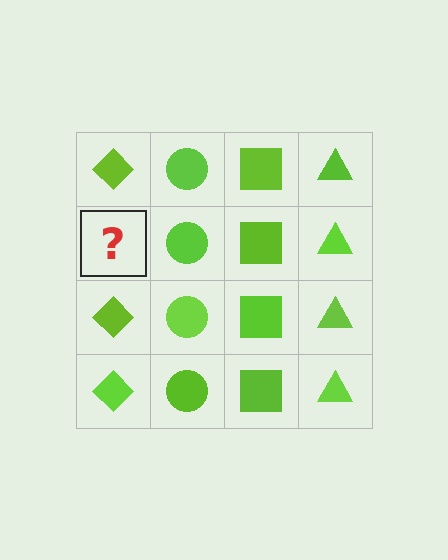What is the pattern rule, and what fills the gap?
The rule is that each column has a consistent shape. The gap should be filled with a lime diamond.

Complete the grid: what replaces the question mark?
The question mark should be replaced with a lime diamond.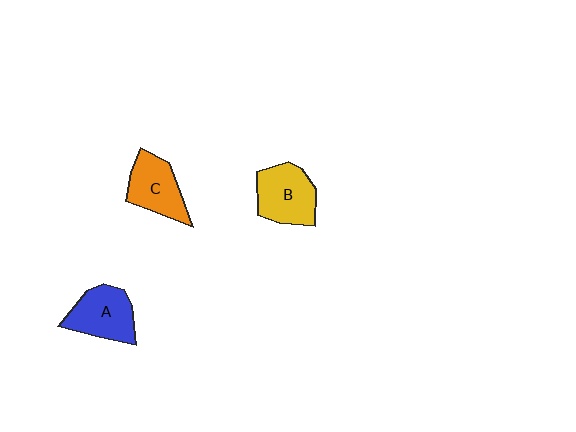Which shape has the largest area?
Shape B (yellow).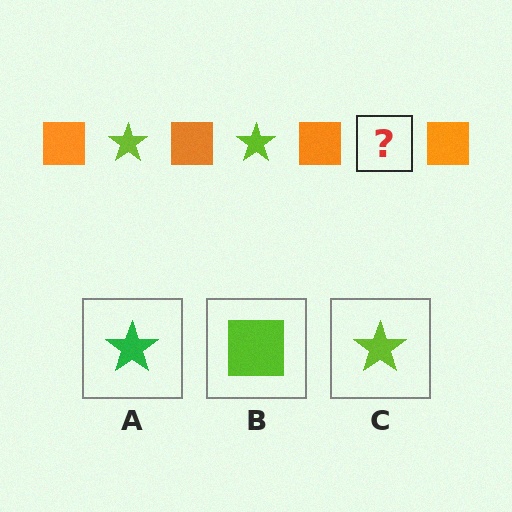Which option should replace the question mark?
Option C.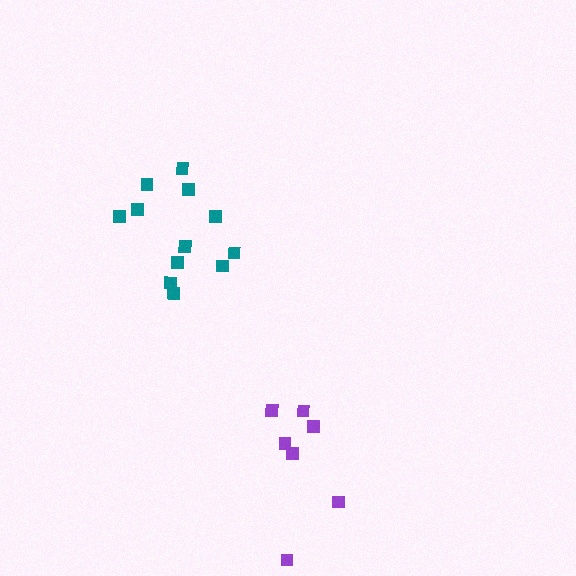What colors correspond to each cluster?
The clusters are colored: teal, purple.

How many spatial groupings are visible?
There are 2 spatial groupings.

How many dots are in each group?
Group 1: 12 dots, Group 2: 7 dots (19 total).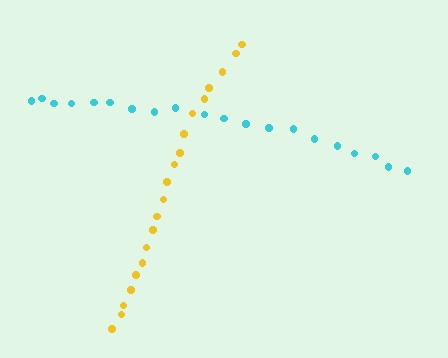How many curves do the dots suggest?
There are 2 distinct paths.